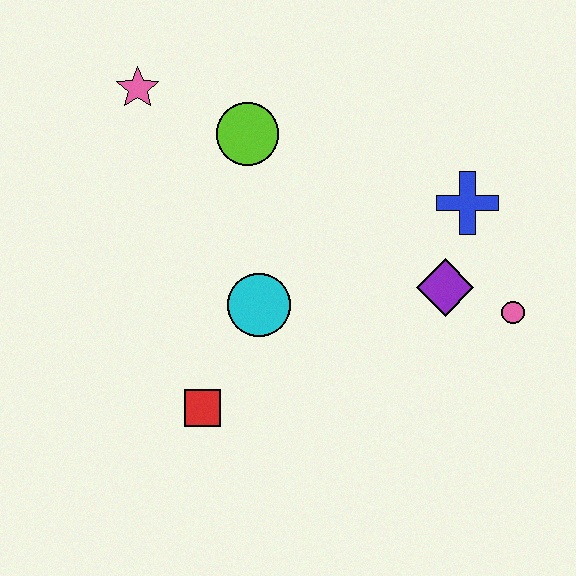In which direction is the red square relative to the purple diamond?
The red square is to the left of the purple diamond.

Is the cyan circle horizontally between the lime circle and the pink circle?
Yes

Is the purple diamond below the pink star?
Yes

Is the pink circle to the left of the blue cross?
No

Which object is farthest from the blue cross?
The pink star is farthest from the blue cross.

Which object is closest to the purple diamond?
The pink circle is closest to the purple diamond.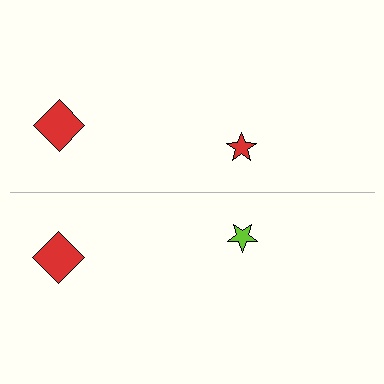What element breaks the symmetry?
The lime star on the bottom side breaks the symmetry — its mirror counterpart is red.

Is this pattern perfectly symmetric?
No, the pattern is not perfectly symmetric. The lime star on the bottom side breaks the symmetry — its mirror counterpart is red.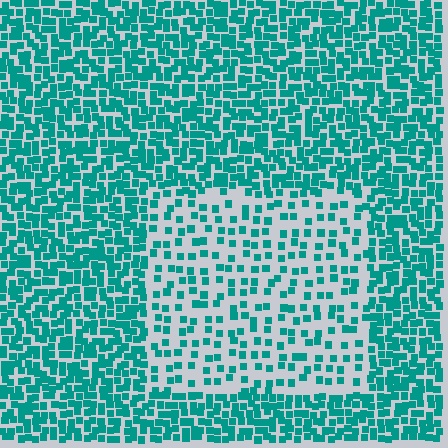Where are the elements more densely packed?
The elements are more densely packed outside the rectangle boundary.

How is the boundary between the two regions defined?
The boundary is defined by a change in element density (approximately 2.3x ratio). All elements are the same color, size, and shape.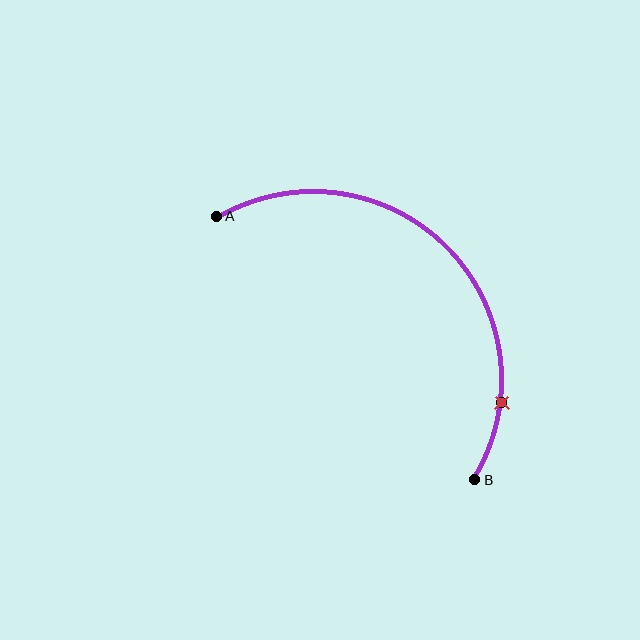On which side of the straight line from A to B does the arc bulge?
The arc bulges above and to the right of the straight line connecting A and B.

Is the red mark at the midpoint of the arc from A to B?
No. The red mark lies on the arc but is closer to endpoint B. The arc midpoint would be at the point on the curve equidistant along the arc from both A and B.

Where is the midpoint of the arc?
The arc midpoint is the point on the curve farthest from the straight line joining A and B. It sits above and to the right of that line.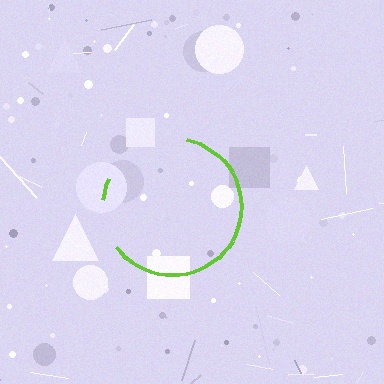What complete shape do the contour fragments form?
The contour fragments form a circle.